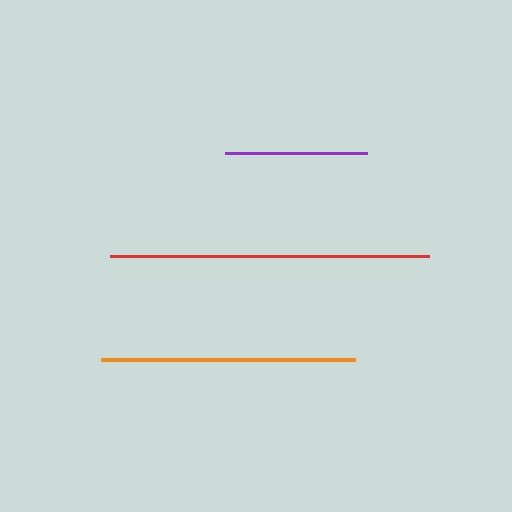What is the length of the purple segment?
The purple segment is approximately 141 pixels long.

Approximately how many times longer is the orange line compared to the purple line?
The orange line is approximately 1.8 times the length of the purple line.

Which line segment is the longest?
The red line is the longest at approximately 318 pixels.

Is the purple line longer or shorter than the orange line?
The orange line is longer than the purple line.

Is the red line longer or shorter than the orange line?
The red line is longer than the orange line.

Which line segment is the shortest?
The purple line is the shortest at approximately 141 pixels.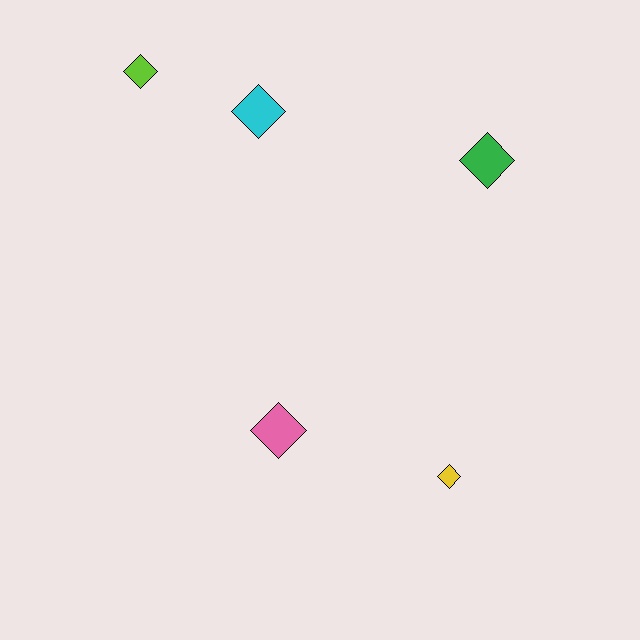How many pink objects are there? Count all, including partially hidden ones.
There is 1 pink object.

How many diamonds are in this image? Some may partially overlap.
There are 5 diamonds.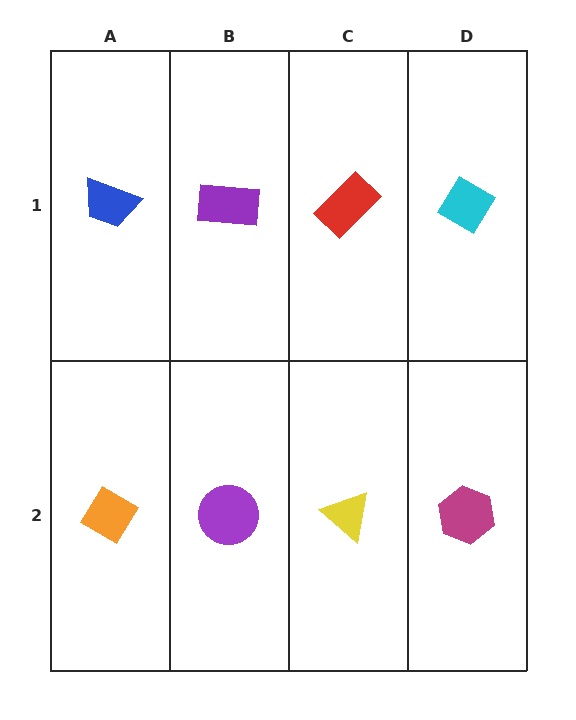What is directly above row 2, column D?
A cyan diamond.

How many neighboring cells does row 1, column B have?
3.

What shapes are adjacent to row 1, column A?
An orange diamond (row 2, column A), a purple rectangle (row 1, column B).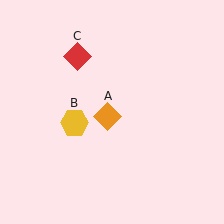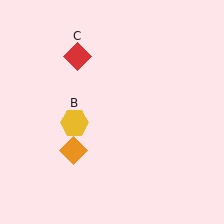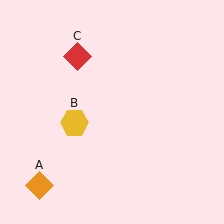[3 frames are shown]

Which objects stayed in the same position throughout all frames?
Yellow hexagon (object B) and red diamond (object C) remained stationary.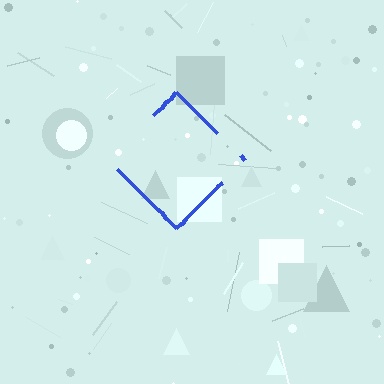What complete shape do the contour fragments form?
The contour fragments form a diamond.